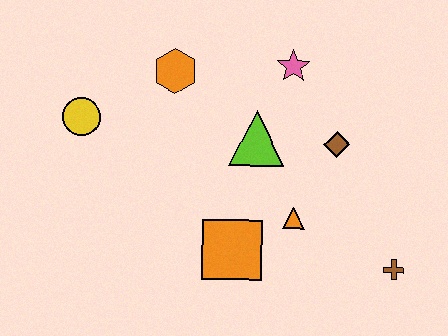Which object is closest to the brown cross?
The orange triangle is closest to the brown cross.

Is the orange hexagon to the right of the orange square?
No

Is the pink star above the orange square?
Yes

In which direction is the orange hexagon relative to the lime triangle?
The orange hexagon is to the left of the lime triangle.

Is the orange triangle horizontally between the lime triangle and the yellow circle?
No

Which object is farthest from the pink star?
The brown cross is farthest from the pink star.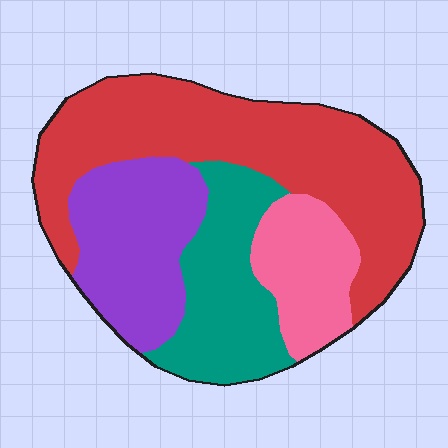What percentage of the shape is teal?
Teal takes up about one fifth (1/5) of the shape.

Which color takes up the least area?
Pink, at roughly 15%.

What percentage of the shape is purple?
Purple takes up about one fifth (1/5) of the shape.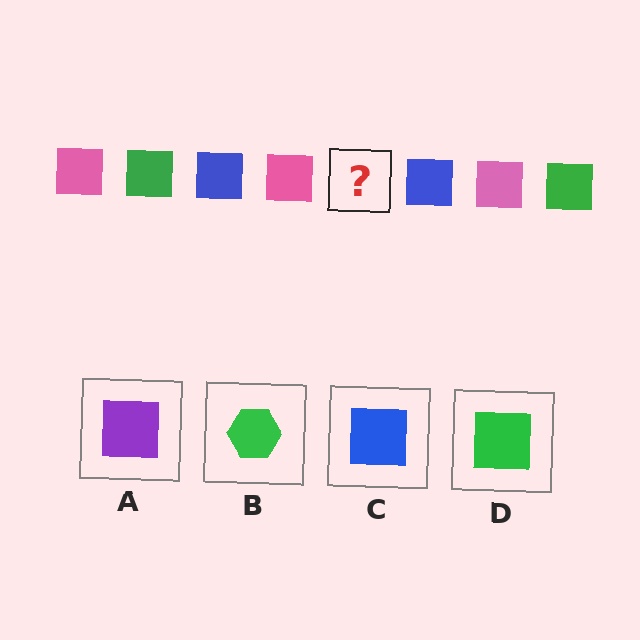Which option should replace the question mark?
Option D.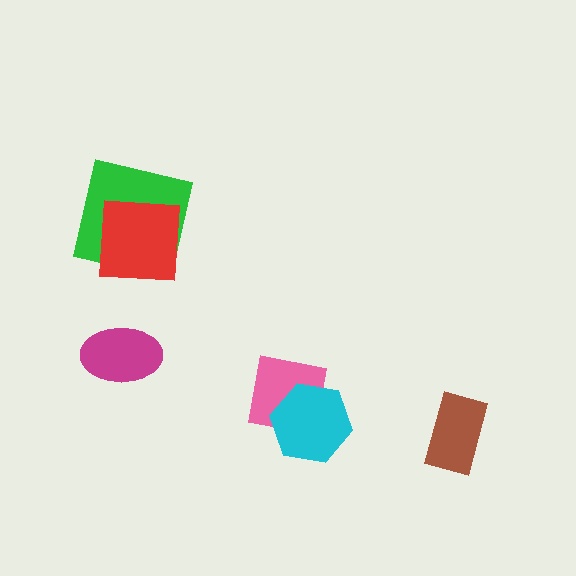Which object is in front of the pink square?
The cyan hexagon is in front of the pink square.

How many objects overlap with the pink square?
1 object overlaps with the pink square.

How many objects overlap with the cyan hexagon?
1 object overlaps with the cyan hexagon.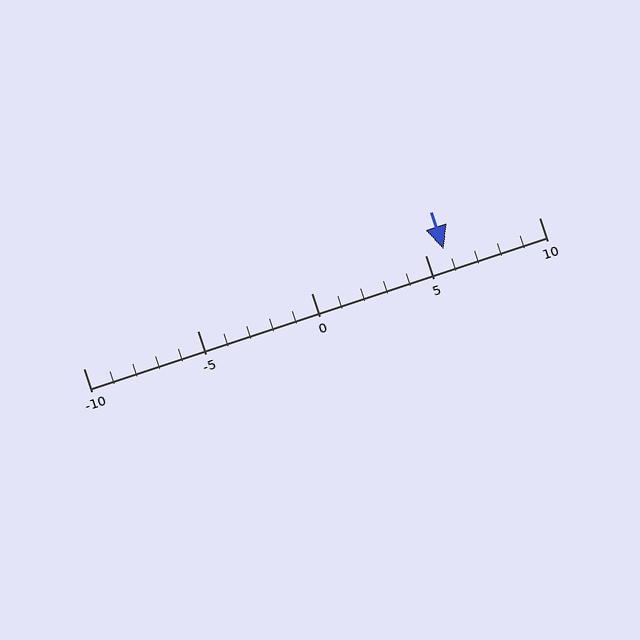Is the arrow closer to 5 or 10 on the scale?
The arrow is closer to 5.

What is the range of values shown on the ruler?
The ruler shows values from -10 to 10.